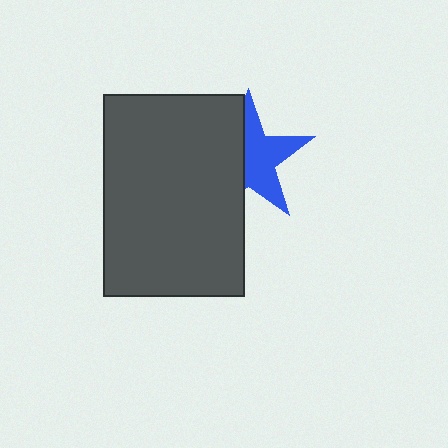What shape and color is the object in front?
The object in front is a dark gray rectangle.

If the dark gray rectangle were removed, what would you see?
You would see the complete blue star.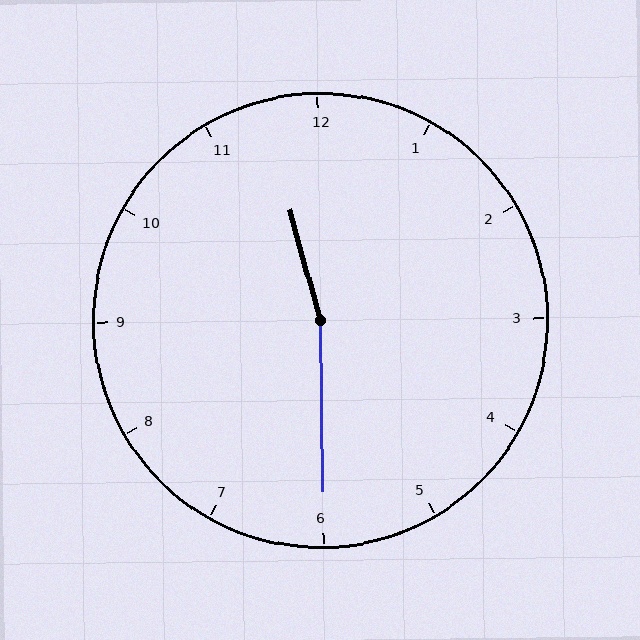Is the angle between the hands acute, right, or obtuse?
It is obtuse.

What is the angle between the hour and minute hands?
Approximately 165 degrees.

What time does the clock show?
11:30.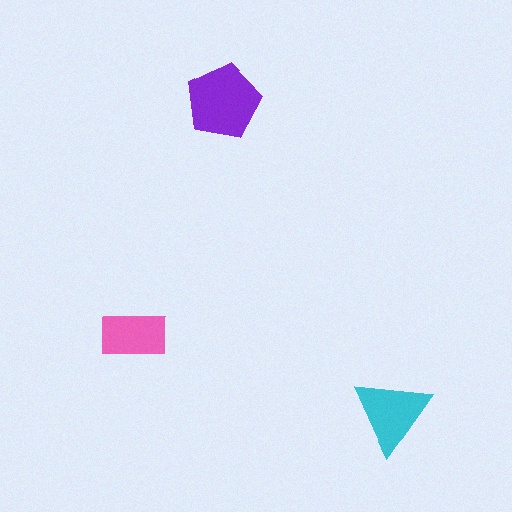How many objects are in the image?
There are 3 objects in the image.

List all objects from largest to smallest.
The purple pentagon, the cyan triangle, the pink rectangle.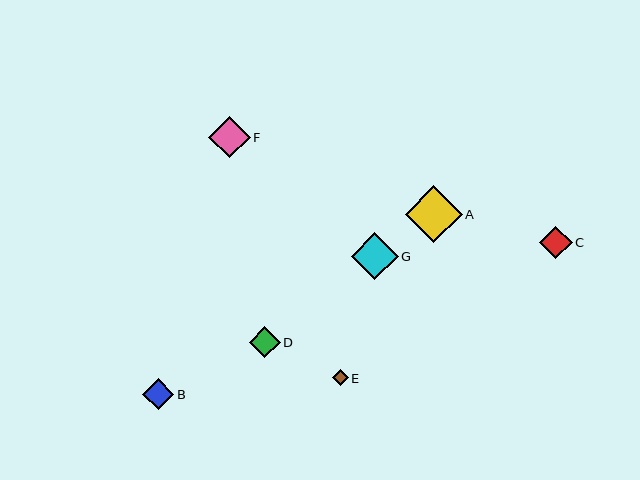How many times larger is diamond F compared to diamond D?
Diamond F is approximately 1.4 times the size of diamond D.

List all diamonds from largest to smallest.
From largest to smallest: A, G, F, C, B, D, E.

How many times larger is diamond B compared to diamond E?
Diamond B is approximately 1.9 times the size of diamond E.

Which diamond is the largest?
Diamond A is the largest with a size of approximately 57 pixels.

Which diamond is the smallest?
Diamond E is the smallest with a size of approximately 16 pixels.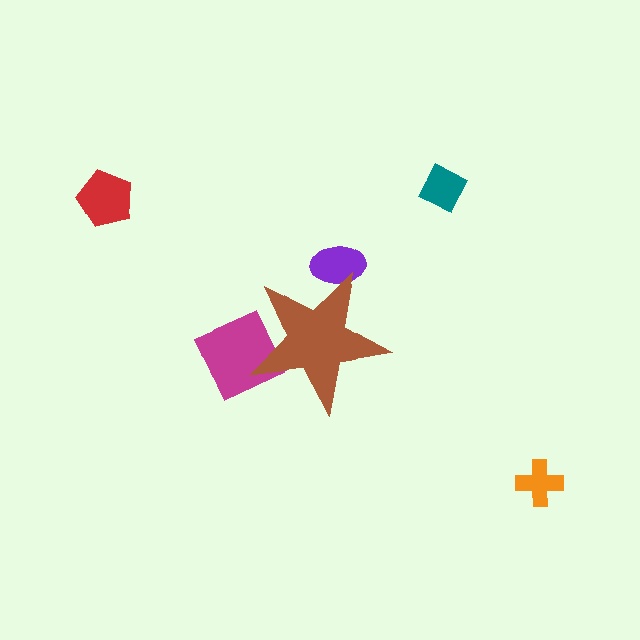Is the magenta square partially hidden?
Yes, the magenta square is partially hidden behind the brown star.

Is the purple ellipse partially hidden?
Yes, the purple ellipse is partially hidden behind the brown star.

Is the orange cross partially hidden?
No, the orange cross is fully visible.